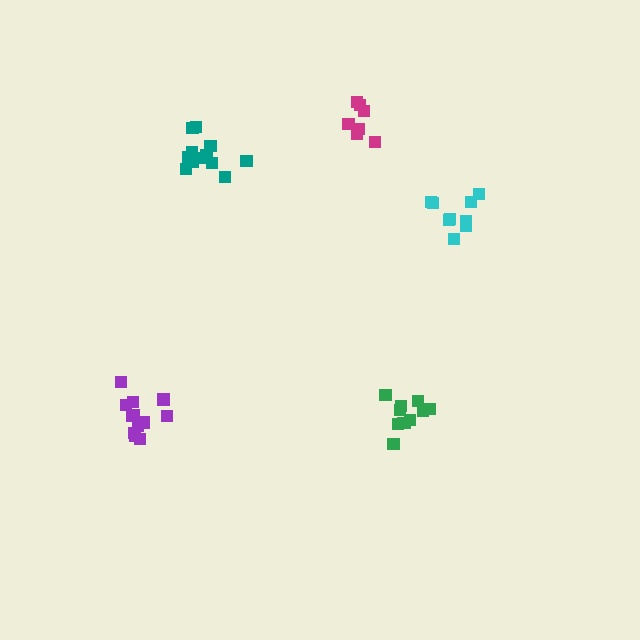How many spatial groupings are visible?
There are 5 spatial groupings.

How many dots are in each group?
Group 1: 13 dots, Group 2: 9 dots, Group 3: 11 dots, Group 4: 12 dots, Group 5: 7 dots (52 total).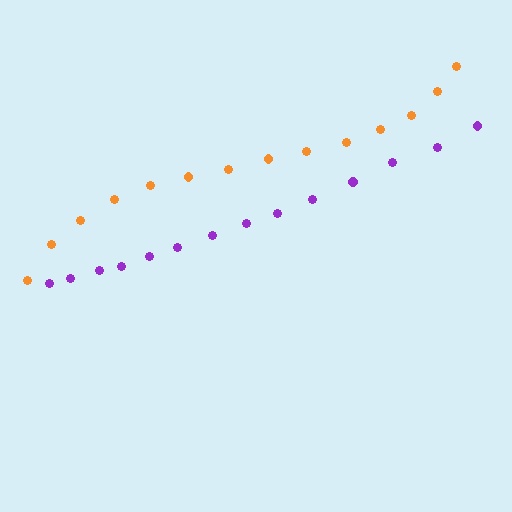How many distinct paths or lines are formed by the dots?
There are 2 distinct paths.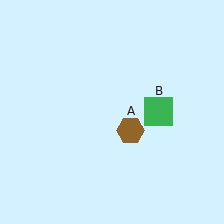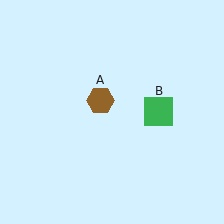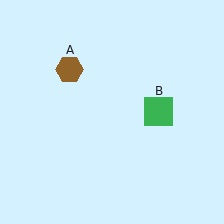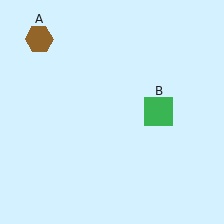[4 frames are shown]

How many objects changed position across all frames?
1 object changed position: brown hexagon (object A).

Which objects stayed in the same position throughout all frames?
Green square (object B) remained stationary.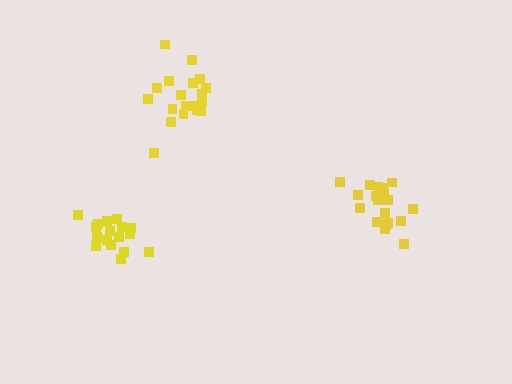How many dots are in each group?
Group 1: 17 dots, Group 2: 19 dots, Group 3: 21 dots (57 total).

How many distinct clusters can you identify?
There are 3 distinct clusters.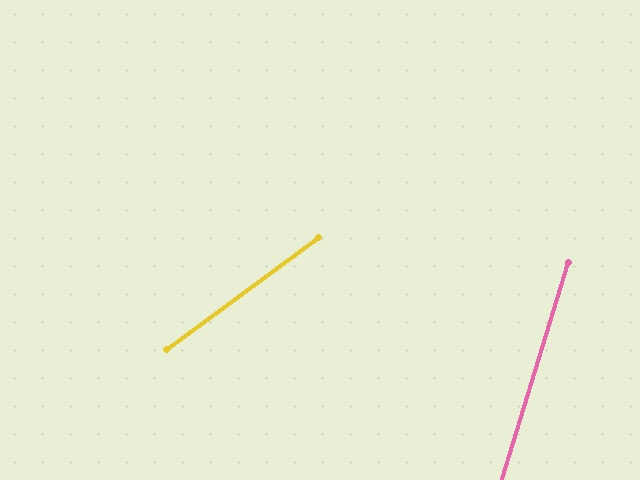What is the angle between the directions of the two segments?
Approximately 37 degrees.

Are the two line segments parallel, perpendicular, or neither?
Neither parallel nor perpendicular — they differ by about 37°.